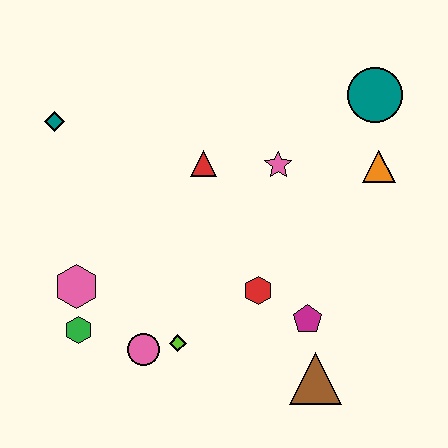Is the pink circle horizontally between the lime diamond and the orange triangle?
No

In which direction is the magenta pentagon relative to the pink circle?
The magenta pentagon is to the right of the pink circle.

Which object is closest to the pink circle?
The lime diamond is closest to the pink circle.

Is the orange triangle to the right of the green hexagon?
Yes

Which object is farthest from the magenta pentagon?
The teal diamond is farthest from the magenta pentagon.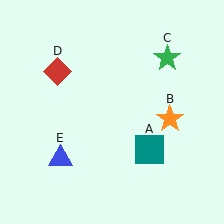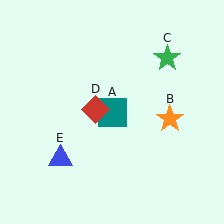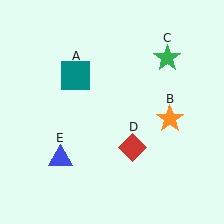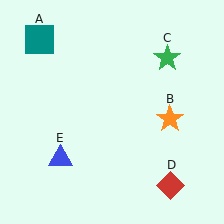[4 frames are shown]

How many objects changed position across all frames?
2 objects changed position: teal square (object A), red diamond (object D).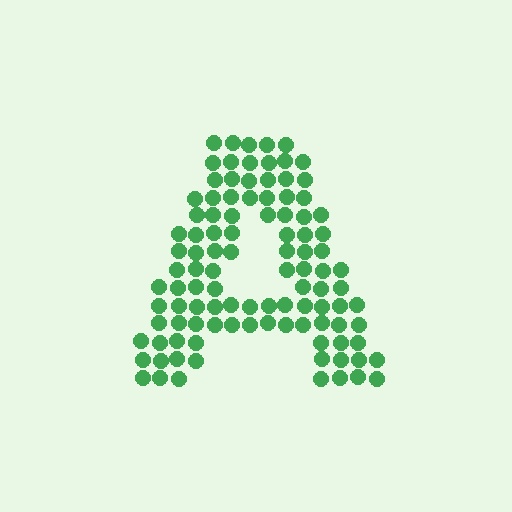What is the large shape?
The large shape is the letter A.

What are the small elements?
The small elements are circles.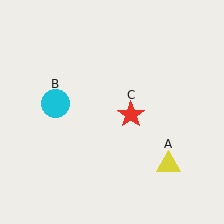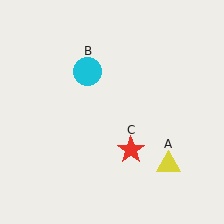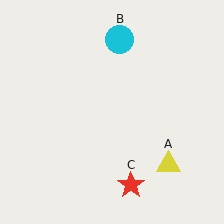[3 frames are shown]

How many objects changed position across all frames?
2 objects changed position: cyan circle (object B), red star (object C).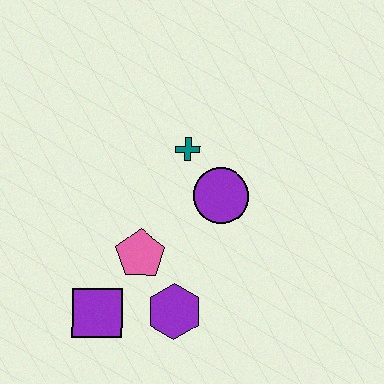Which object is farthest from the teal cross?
The purple square is farthest from the teal cross.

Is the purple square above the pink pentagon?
No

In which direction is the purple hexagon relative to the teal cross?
The purple hexagon is below the teal cross.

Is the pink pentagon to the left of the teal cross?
Yes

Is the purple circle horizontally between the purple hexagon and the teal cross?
No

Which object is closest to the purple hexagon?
The pink pentagon is closest to the purple hexagon.